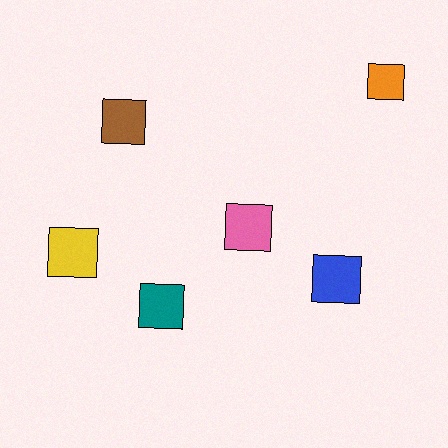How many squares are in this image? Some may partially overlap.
There are 6 squares.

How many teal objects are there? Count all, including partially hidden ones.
There is 1 teal object.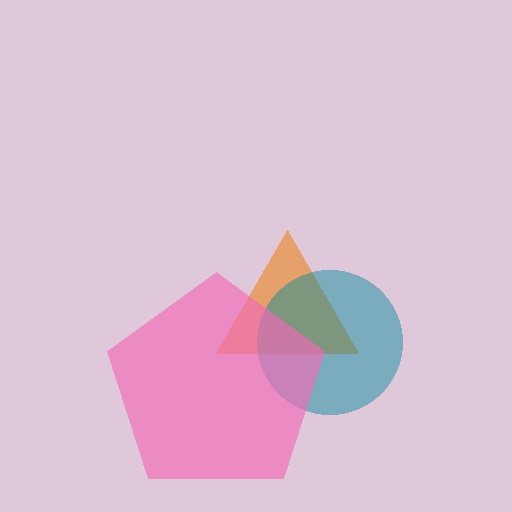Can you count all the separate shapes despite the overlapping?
Yes, there are 3 separate shapes.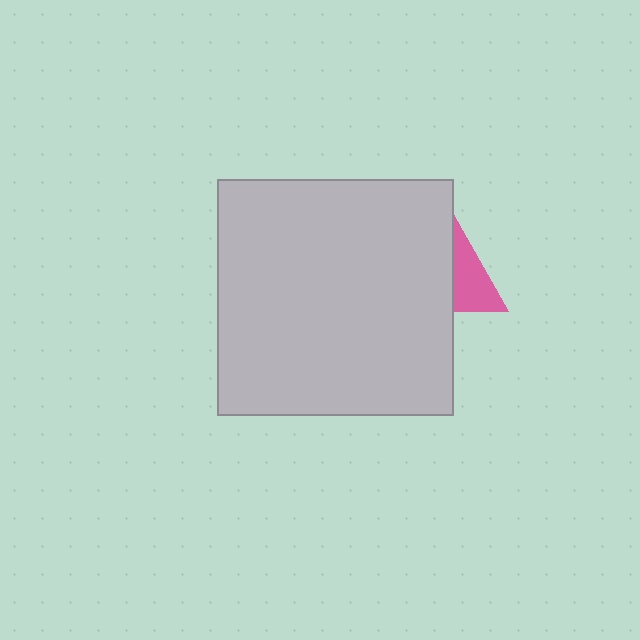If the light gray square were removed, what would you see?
You would see the complete pink triangle.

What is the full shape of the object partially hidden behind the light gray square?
The partially hidden object is a pink triangle.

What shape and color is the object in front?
The object in front is a light gray square.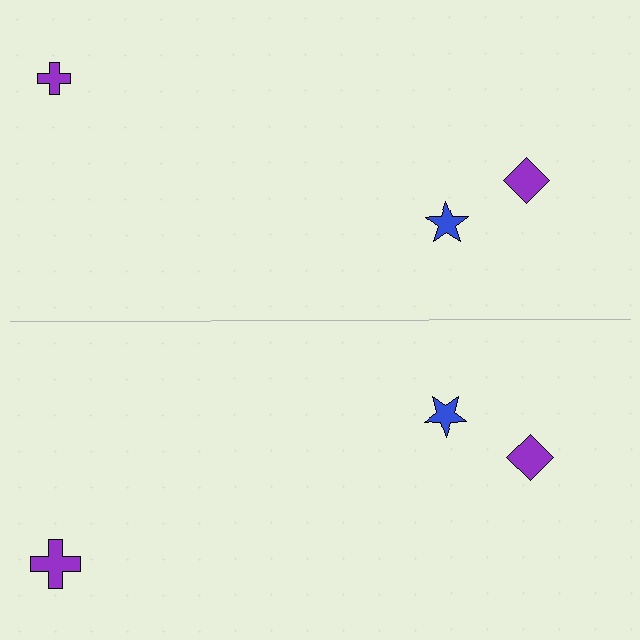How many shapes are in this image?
There are 6 shapes in this image.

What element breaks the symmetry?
The purple cross on the bottom side has a different size than its mirror counterpart.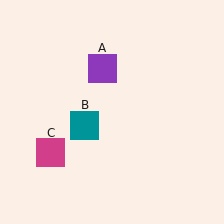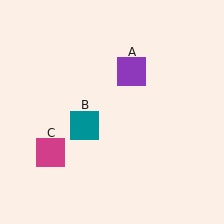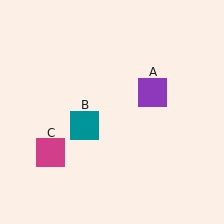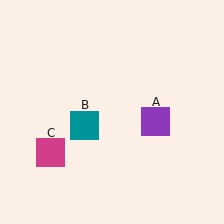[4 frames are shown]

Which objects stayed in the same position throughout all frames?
Teal square (object B) and magenta square (object C) remained stationary.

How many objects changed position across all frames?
1 object changed position: purple square (object A).